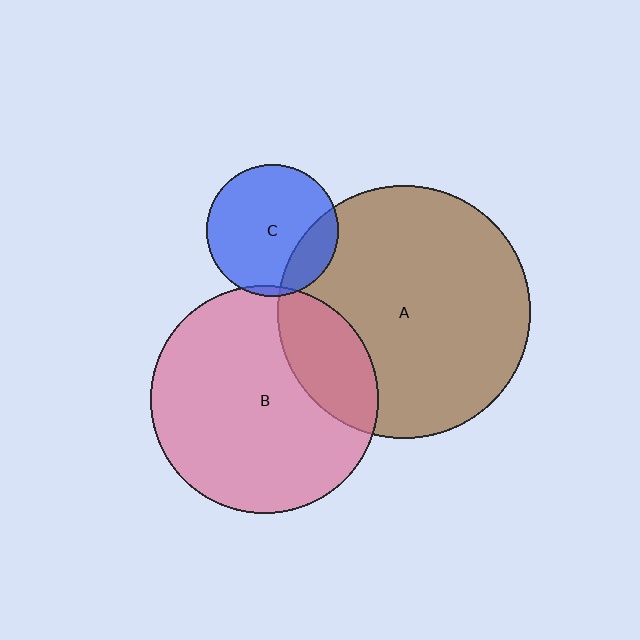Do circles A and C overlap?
Yes.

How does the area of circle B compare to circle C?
Approximately 3.0 times.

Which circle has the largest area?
Circle A (brown).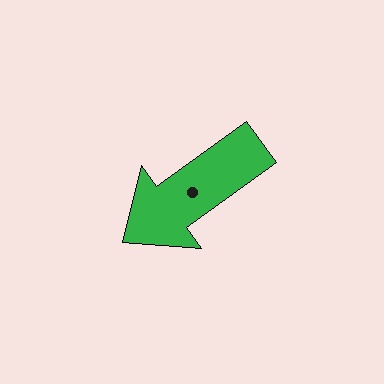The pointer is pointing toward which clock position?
Roughly 8 o'clock.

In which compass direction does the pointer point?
Southwest.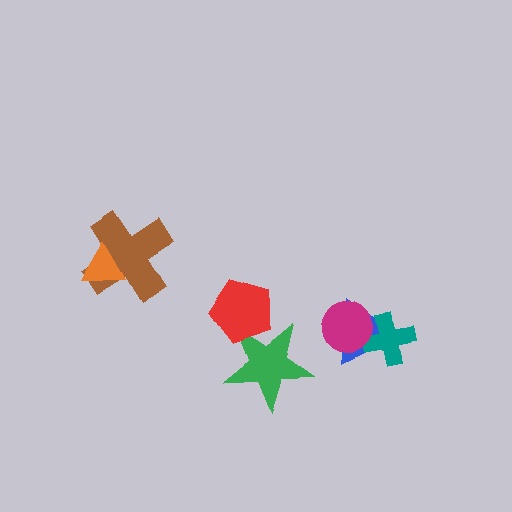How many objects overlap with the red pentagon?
1 object overlaps with the red pentagon.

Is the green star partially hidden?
Yes, it is partially covered by another shape.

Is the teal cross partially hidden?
Yes, it is partially covered by another shape.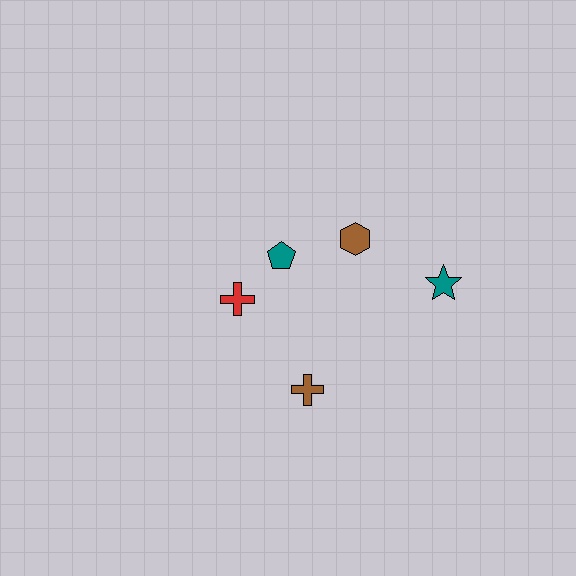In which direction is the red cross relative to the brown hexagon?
The red cross is to the left of the brown hexagon.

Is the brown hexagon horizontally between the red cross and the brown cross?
No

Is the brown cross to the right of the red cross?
Yes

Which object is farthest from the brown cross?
The teal star is farthest from the brown cross.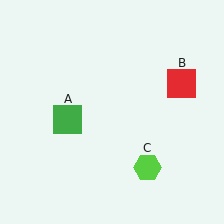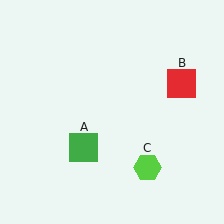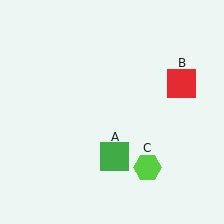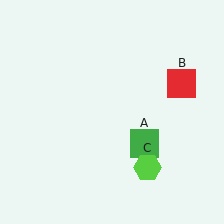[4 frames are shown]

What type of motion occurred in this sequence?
The green square (object A) rotated counterclockwise around the center of the scene.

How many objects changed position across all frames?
1 object changed position: green square (object A).